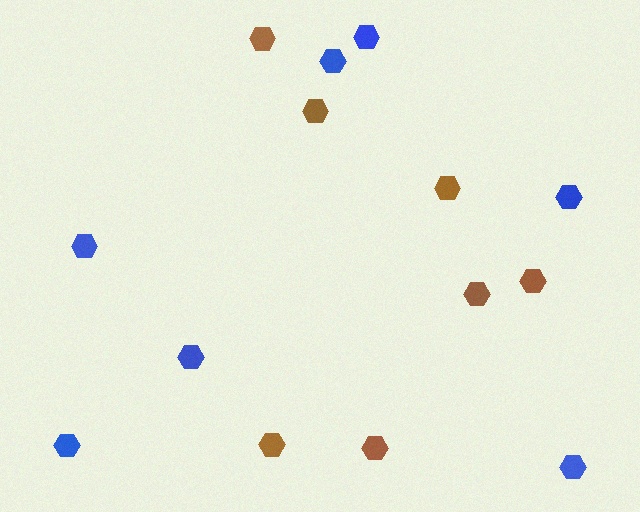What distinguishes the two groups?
There are 2 groups: one group of brown hexagons (7) and one group of blue hexagons (7).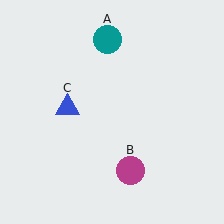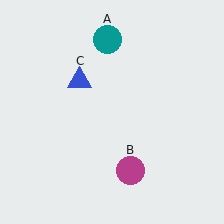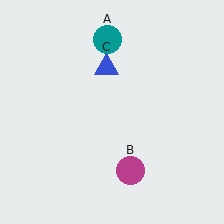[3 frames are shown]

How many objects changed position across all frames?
1 object changed position: blue triangle (object C).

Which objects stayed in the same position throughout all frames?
Teal circle (object A) and magenta circle (object B) remained stationary.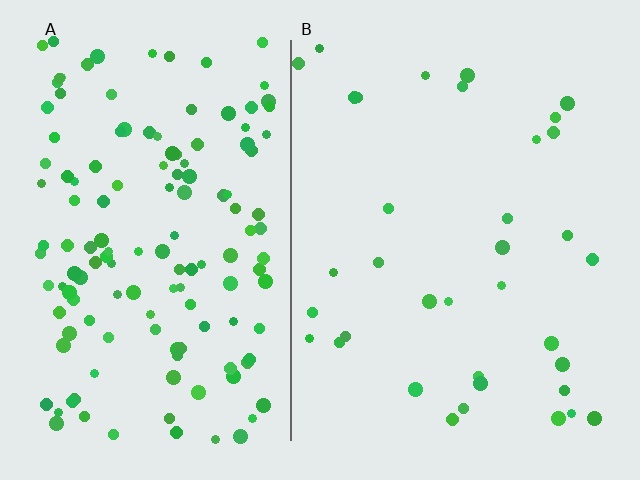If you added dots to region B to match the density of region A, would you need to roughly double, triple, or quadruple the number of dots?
Approximately quadruple.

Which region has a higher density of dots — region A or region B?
A (the left).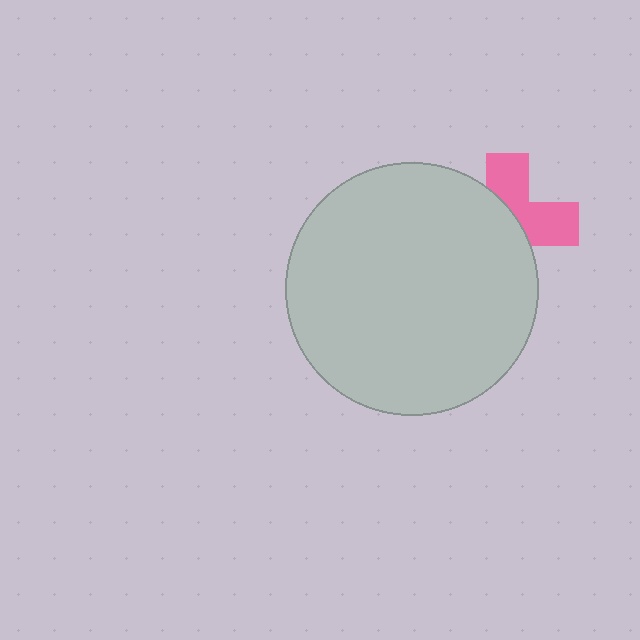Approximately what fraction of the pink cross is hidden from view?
Roughly 57% of the pink cross is hidden behind the light gray circle.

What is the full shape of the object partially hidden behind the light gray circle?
The partially hidden object is a pink cross.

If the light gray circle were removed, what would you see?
You would see the complete pink cross.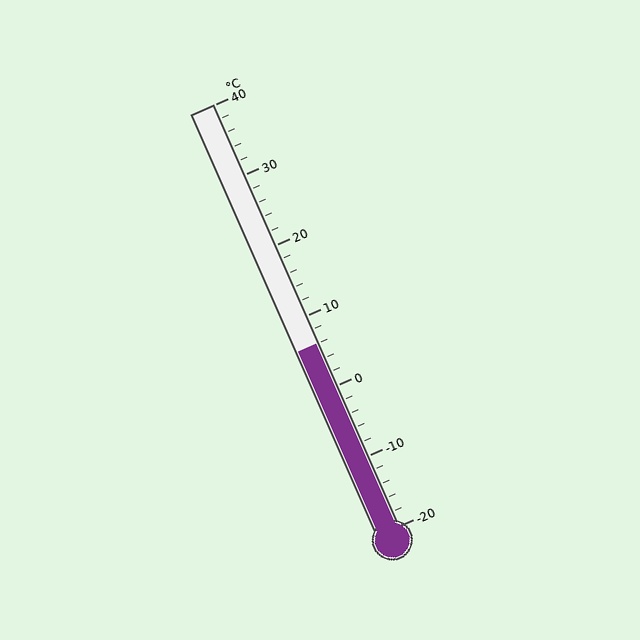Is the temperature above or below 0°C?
The temperature is above 0°C.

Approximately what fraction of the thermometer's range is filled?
The thermometer is filled to approximately 45% of its range.